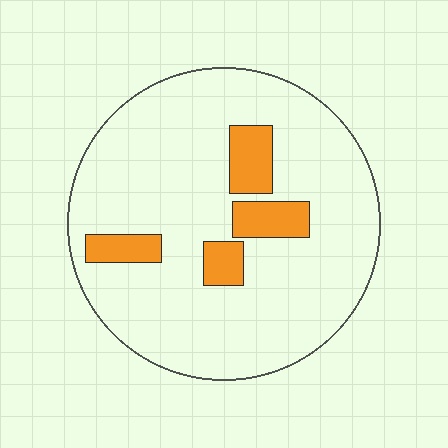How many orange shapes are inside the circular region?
4.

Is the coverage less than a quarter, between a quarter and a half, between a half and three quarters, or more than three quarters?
Less than a quarter.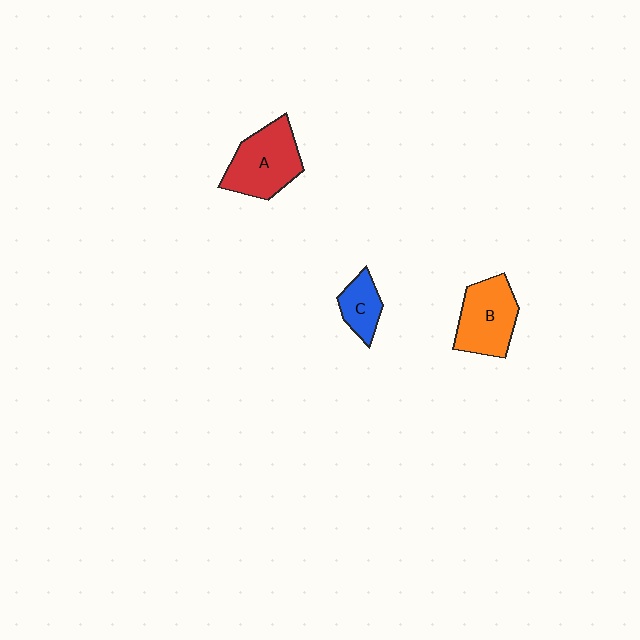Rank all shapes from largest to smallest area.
From largest to smallest: A (red), B (orange), C (blue).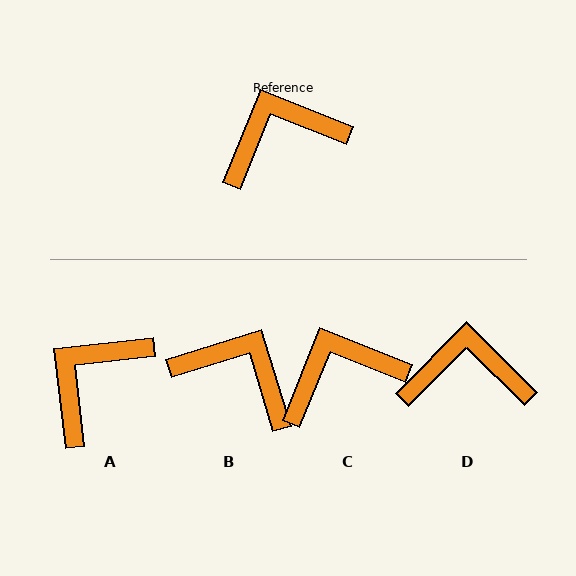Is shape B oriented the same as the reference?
No, it is off by about 51 degrees.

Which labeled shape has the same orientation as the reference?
C.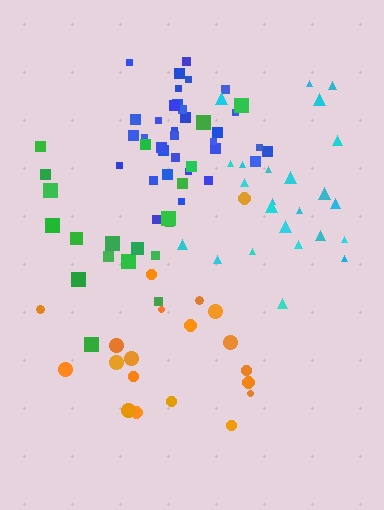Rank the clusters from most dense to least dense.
blue, cyan, green, orange.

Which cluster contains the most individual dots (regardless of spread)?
Blue (34).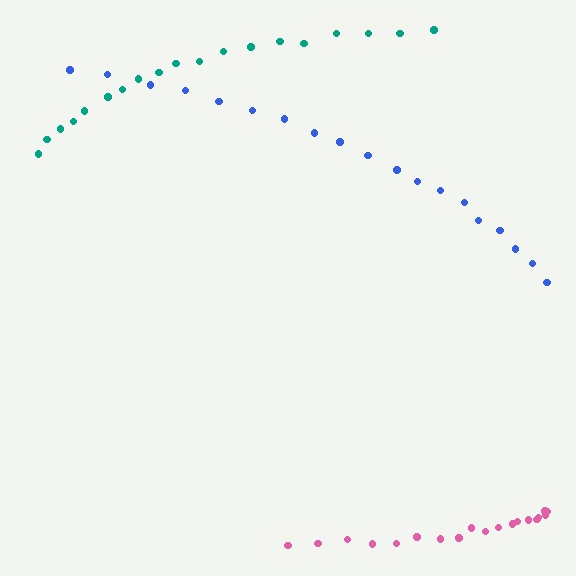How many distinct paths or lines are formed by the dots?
There are 3 distinct paths.